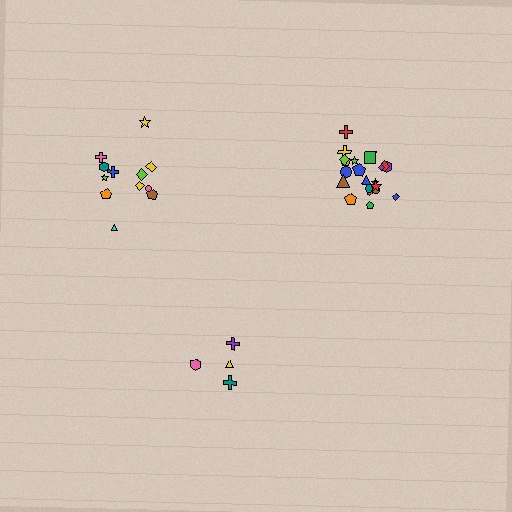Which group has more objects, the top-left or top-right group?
The top-right group.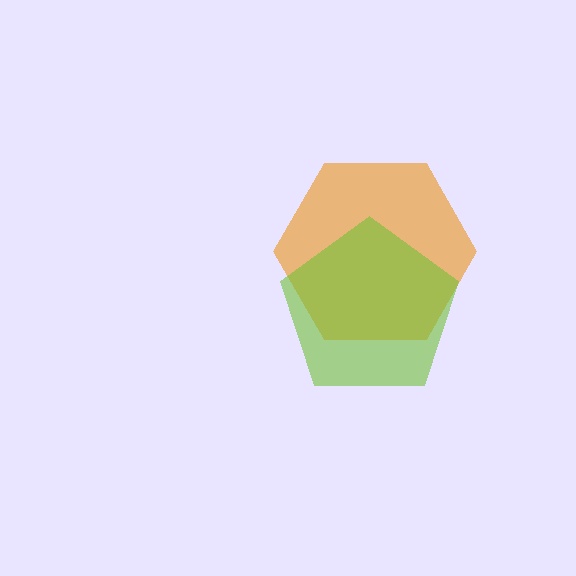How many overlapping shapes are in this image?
There are 2 overlapping shapes in the image.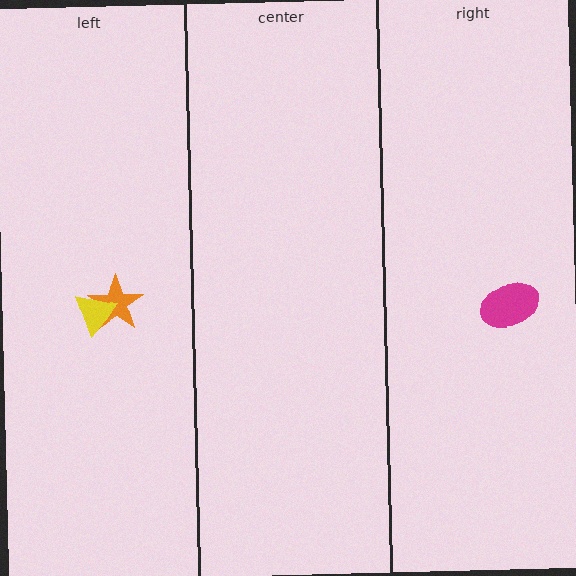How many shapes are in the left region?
2.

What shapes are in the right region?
The magenta ellipse.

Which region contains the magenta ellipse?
The right region.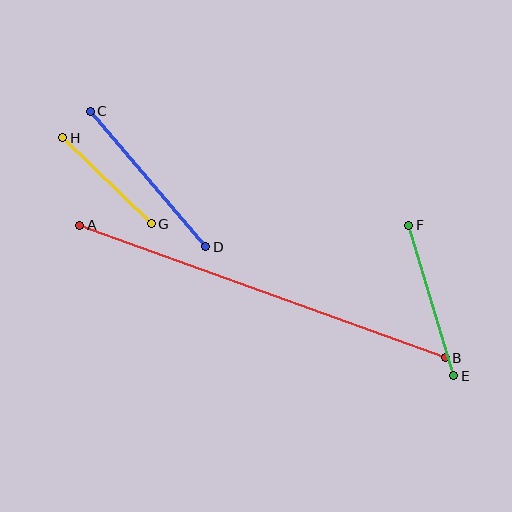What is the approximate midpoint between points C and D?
The midpoint is at approximately (148, 179) pixels.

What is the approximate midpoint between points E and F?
The midpoint is at approximately (431, 300) pixels.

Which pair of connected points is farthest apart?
Points A and B are farthest apart.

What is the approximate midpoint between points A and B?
The midpoint is at approximately (263, 292) pixels.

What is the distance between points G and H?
The distance is approximately 123 pixels.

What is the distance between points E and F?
The distance is approximately 157 pixels.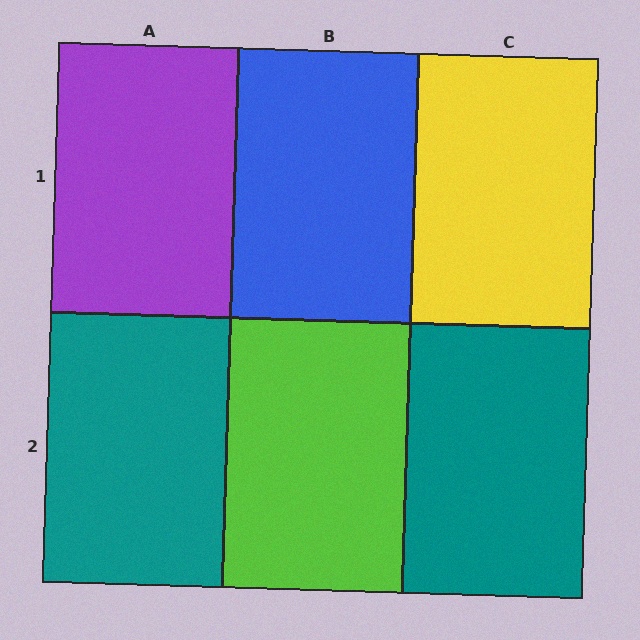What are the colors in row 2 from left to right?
Teal, lime, teal.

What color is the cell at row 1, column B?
Blue.